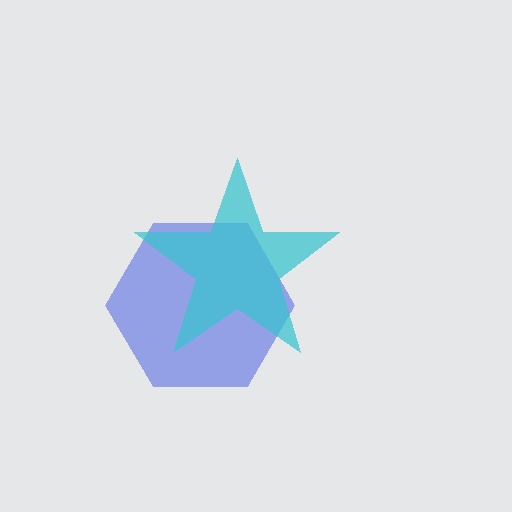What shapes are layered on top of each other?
The layered shapes are: a blue hexagon, a cyan star.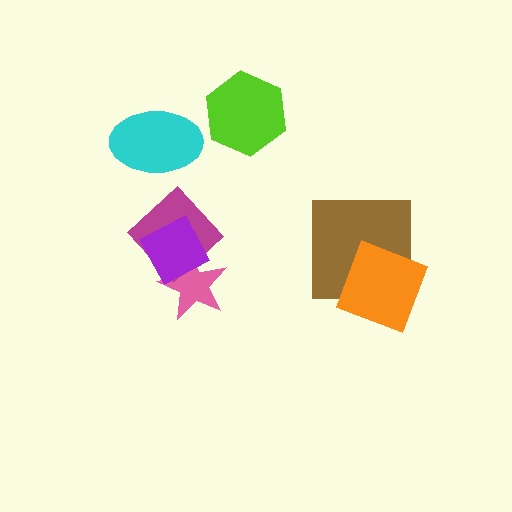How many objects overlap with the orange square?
1 object overlaps with the orange square.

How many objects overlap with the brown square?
1 object overlaps with the brown square.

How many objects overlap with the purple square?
2 objects overlap with the purple square.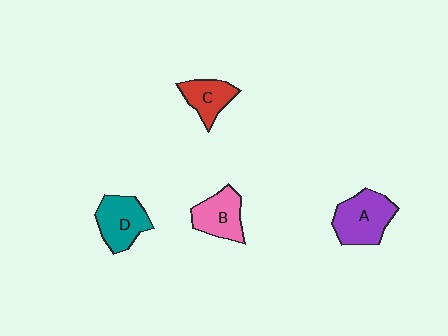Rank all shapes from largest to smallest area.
From largest to smallest: A (purple), D (teal), B (pink), C (red).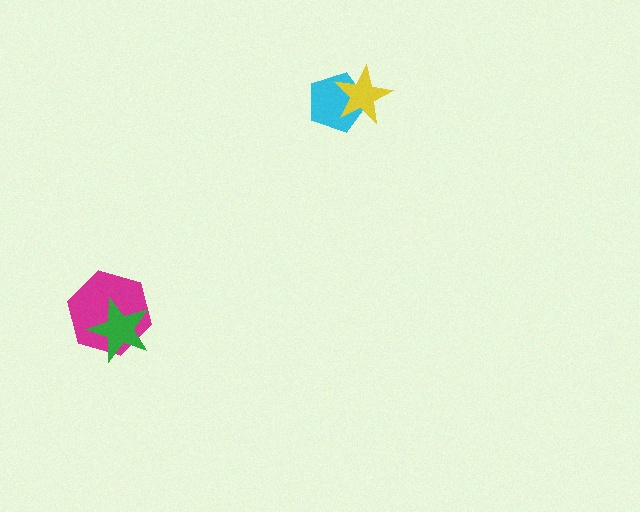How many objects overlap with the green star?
1 object overlaps with the green star.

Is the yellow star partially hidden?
No, no other shape covers it.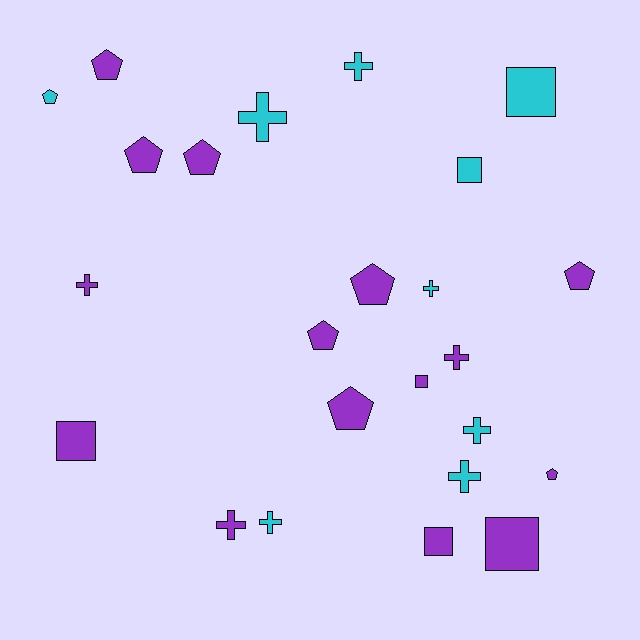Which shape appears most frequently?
Cross, with 9 objects.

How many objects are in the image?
There are 24 objects.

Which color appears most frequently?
Purple, with 15 objects.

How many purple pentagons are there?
There are 8 purple pentagons.